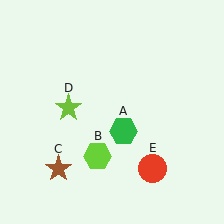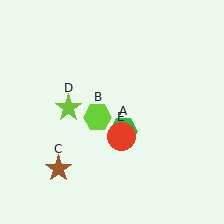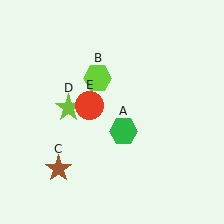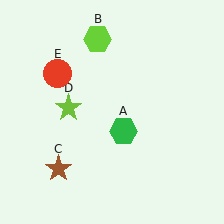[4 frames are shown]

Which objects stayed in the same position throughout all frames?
Green hexagon (object A) and brown star (object C) and lime star (object D) remained stationary.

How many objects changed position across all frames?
2 objects changed position: lime hexagon (object B), red circle (object E).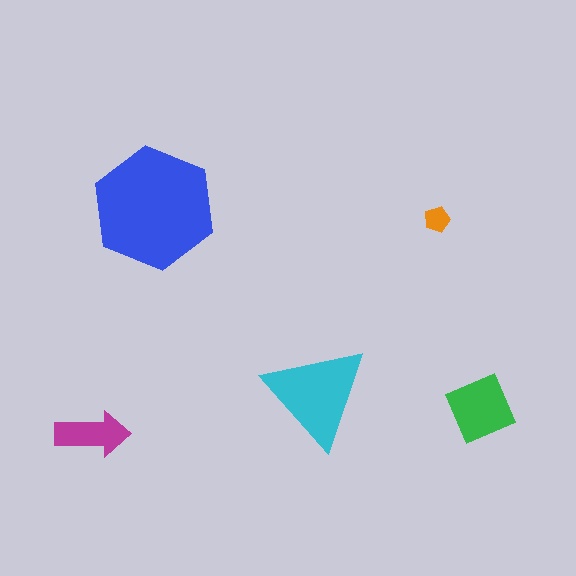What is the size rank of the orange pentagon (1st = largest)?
5th.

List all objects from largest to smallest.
The blue hexagon, the cyan triangle, the green diamond, the magenta arrow, the orange pentagon.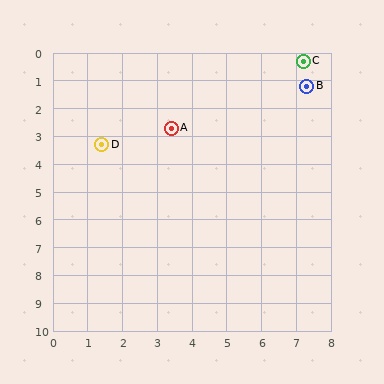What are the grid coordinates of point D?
Point D is at approximately (1.4, 3.3).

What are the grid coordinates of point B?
Point B is at approximately (7.3, 1.2).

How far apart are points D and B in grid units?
Points D and B are about 6.3 grid units apart.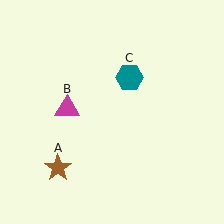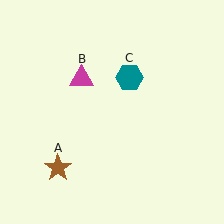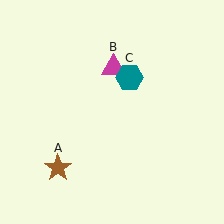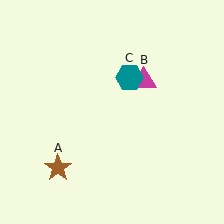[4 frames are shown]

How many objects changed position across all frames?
1 object changed position: magenta triangle (object B).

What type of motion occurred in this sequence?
The magenta triangle (object B) rotated clockwise around the center of the scene.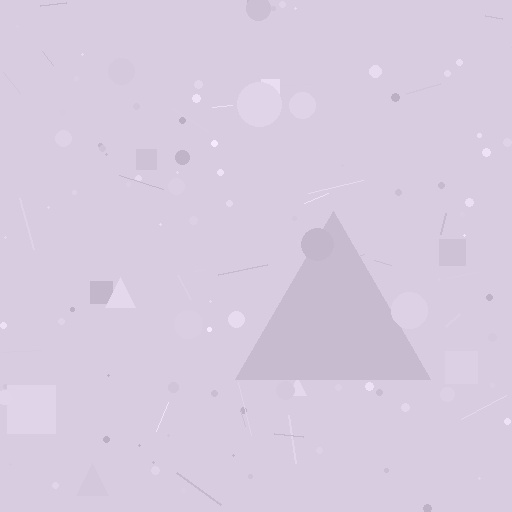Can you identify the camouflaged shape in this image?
The camouflaged shape is a triangle.